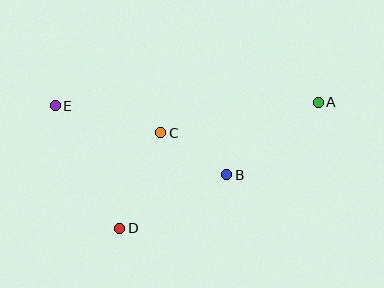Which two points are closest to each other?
Points B and C are closest to each other.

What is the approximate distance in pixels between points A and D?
The distance between A and D is approximately 235 pixels.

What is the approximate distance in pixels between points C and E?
The distance between C and E is approximately 109 pixels.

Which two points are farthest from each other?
Points A and E are farthest from each other.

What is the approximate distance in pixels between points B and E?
The distance between B and E is approximately 185 pixels.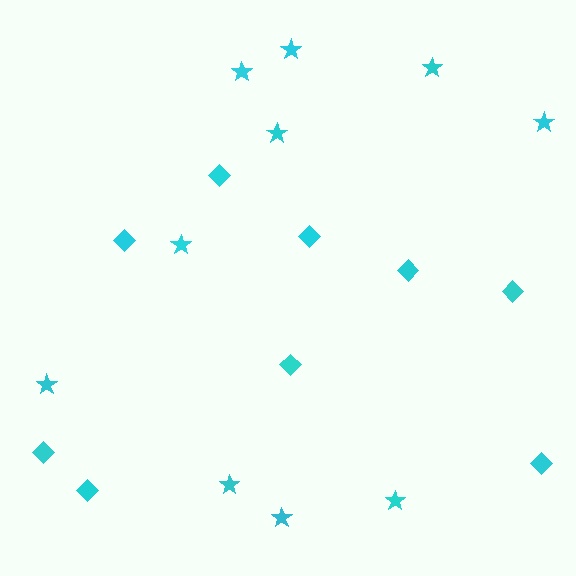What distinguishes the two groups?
There are 2 groups: one group of stars (10) and one group of diamonds (9).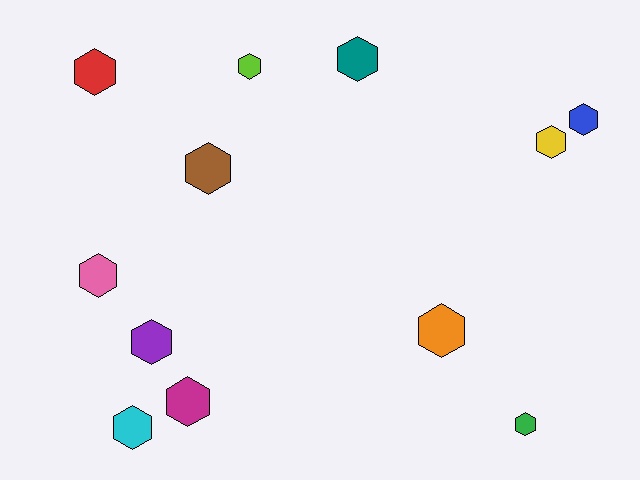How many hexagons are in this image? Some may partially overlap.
There are 12 hexagons.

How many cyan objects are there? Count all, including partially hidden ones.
There is 1 cyan object.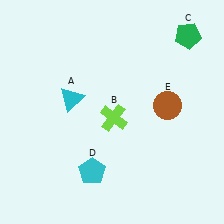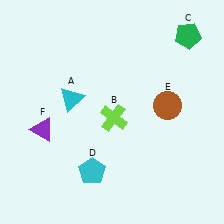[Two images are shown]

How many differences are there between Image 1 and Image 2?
There is 1 difference between the two images.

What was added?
A purple triangle (F) was added in Image 2.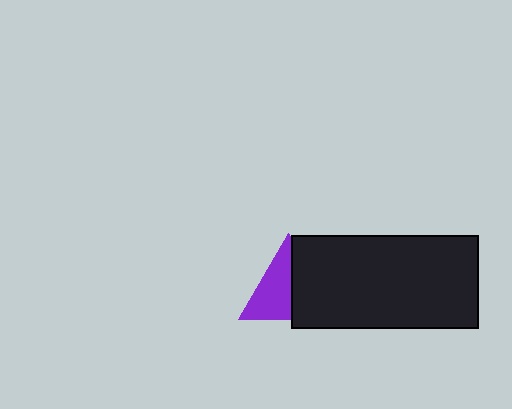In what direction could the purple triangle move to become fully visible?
The purple triangle could move left. That would shift it out from behind the black rectangle entirely.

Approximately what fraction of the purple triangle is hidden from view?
Roughly 44% of the purple triangle is hidden behind the black rectangle.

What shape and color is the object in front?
The object in front is a black rectangle.